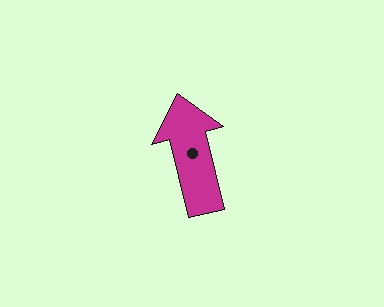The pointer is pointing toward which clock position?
Roughly 12 o'clock.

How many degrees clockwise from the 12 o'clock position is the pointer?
Approximately 346 degrees.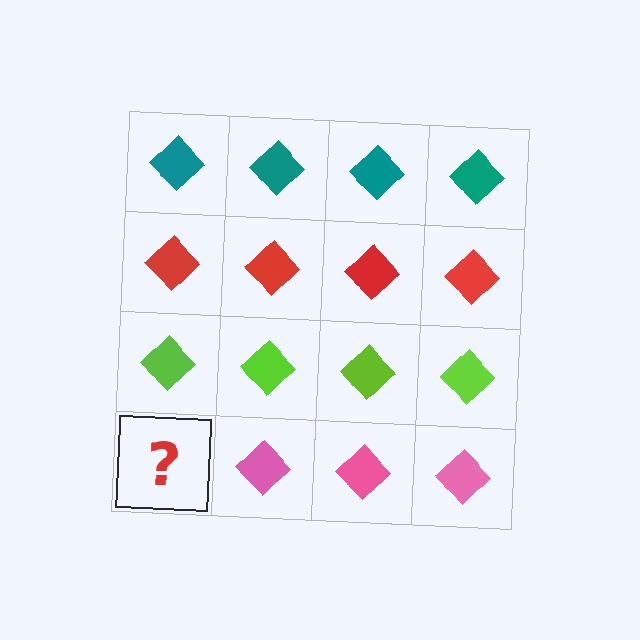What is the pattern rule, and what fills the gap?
The rule is that each row has a consistent color. The gap should be filled with a pink diamond.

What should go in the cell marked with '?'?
The missing cell should contain a pink diamond.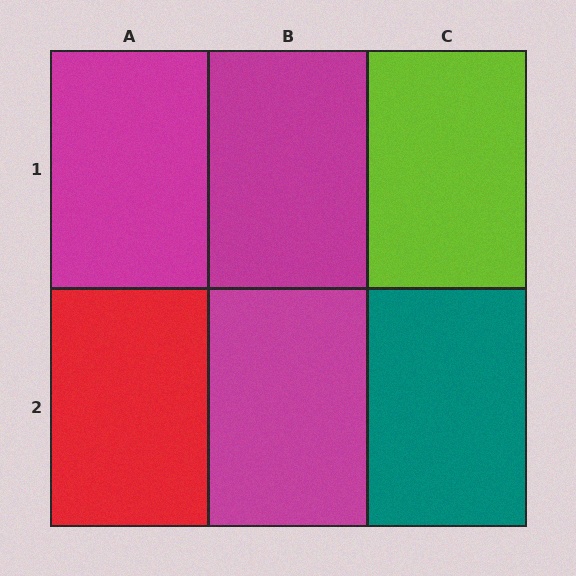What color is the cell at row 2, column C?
Teal.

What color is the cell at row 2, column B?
Magenta.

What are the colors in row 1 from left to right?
Magenta, magenta, lime.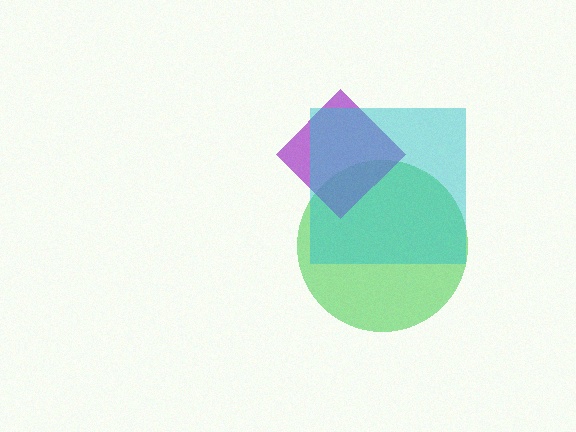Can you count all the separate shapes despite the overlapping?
Yes, there are 3 separate shapes.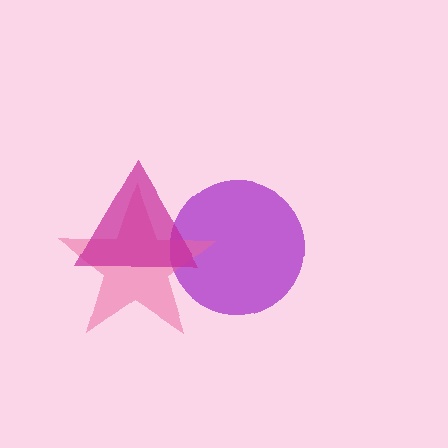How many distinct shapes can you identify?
There are 3 distinct shapes: a purple circle, a pink star, a magenta triangle.